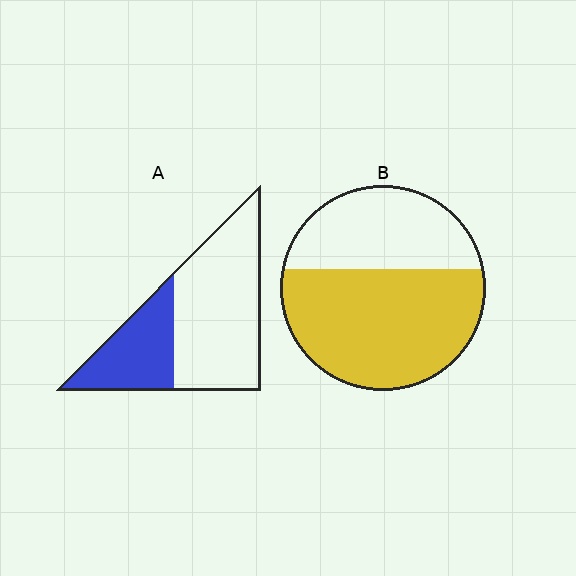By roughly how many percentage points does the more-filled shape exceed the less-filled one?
By roughly 30 percentage points (B over A).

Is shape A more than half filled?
No.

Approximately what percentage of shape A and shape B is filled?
A is approximately 35% and B is approximately 60%.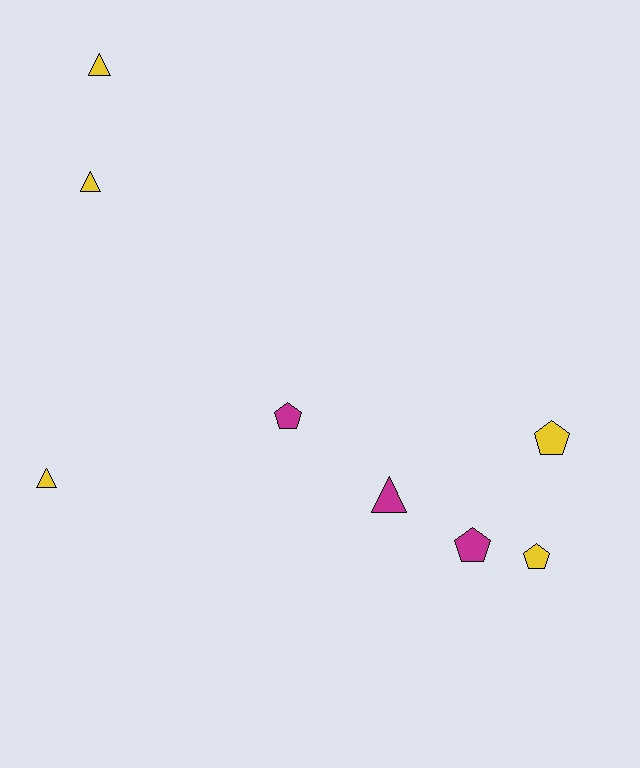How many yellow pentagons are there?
There are 2 yellow pentagons.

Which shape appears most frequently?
Triangle, with 4 objects.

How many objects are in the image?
There are 8 objects.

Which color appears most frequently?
Yellow, with 5 objects.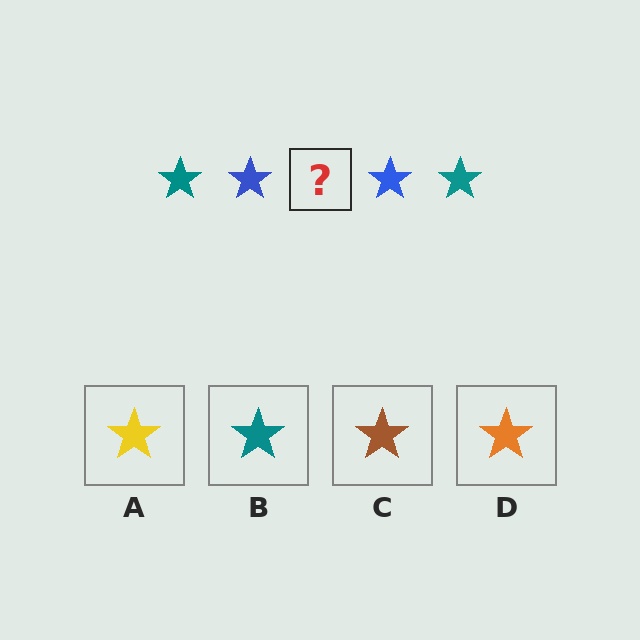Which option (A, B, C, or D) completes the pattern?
B.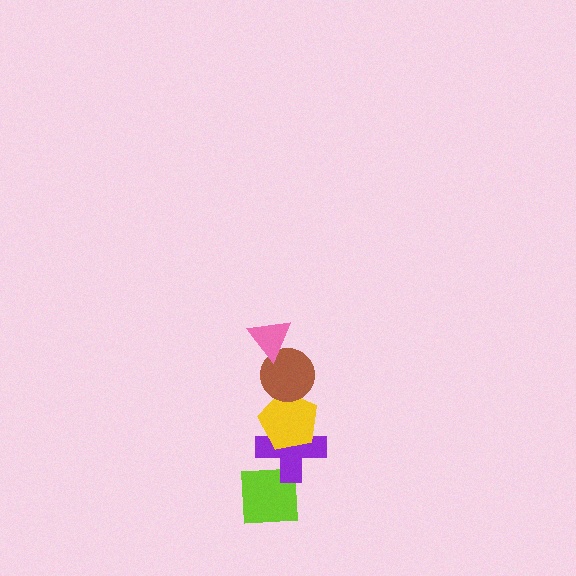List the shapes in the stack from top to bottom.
From top to bottom: the pink triangle, the brown circle, the yellow pentagon, the purple cross, the lime square.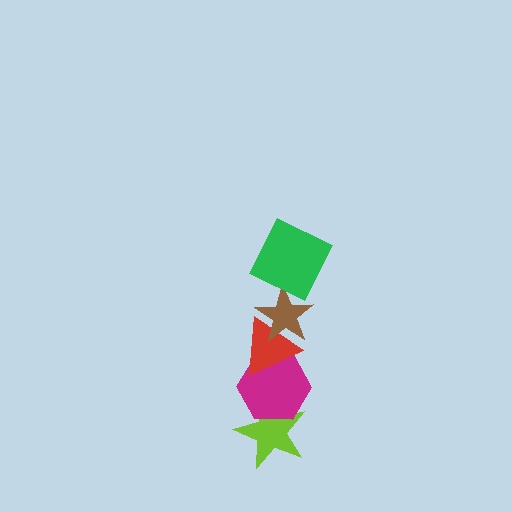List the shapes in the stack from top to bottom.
From top to bottom: the green square, the brown star, the red triangle, the magenta hexagon, the lime star.